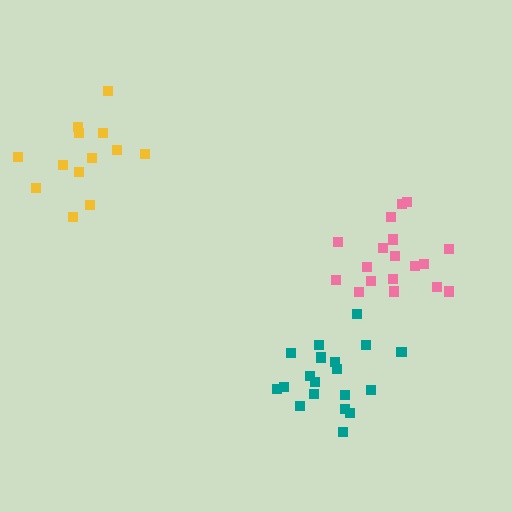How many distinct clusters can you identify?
There are 3 distinct clusters.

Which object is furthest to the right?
The pink cluster is rightmost.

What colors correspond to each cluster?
The clusters are colored: teal, pink, yellow.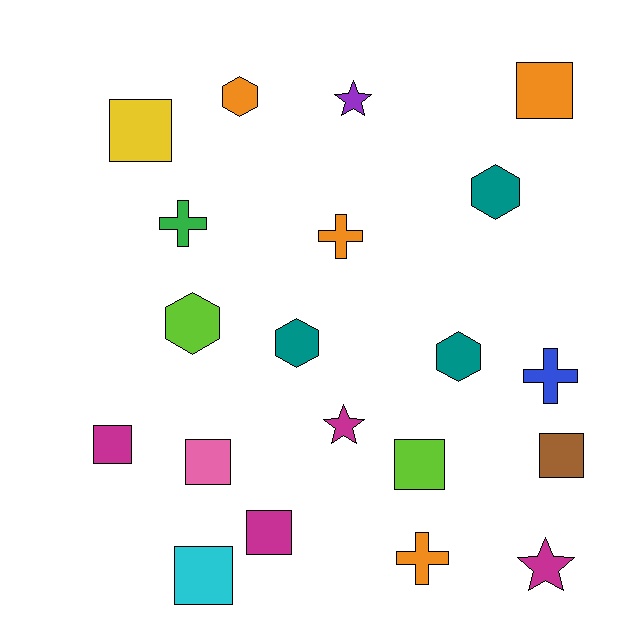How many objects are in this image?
There are 20 objects.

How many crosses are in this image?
There are 4 crosses.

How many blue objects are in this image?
There is 1 blue object.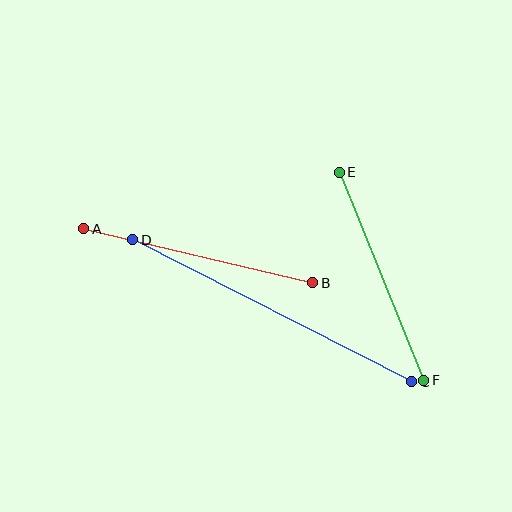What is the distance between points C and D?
The distance is approximately 313 pixels.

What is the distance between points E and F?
The distance is approximately 224 pixels.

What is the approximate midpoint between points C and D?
The midpoint is at approximately (272, 311) pixels.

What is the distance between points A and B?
The distance is approximately 235 pixels.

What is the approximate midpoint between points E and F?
The midpoint is at approximately (382, 276) pixels.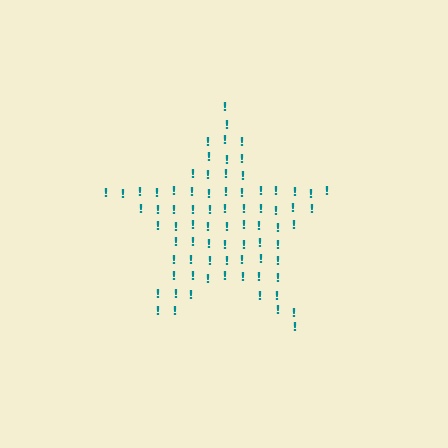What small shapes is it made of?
It is made of small exclamation marks.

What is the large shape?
The large shape is a star.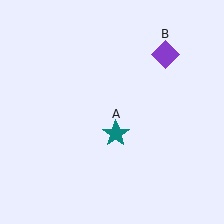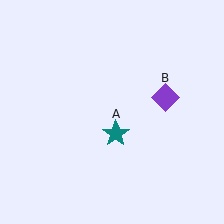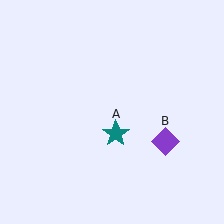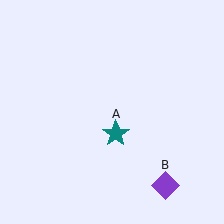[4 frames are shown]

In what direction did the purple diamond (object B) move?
The purple diamond (object B) moved down.